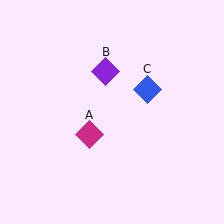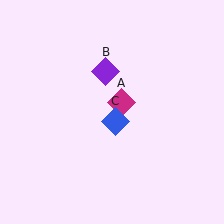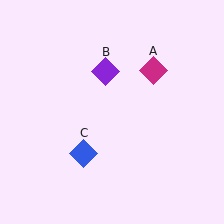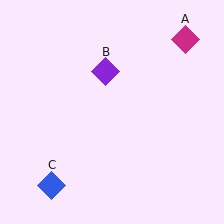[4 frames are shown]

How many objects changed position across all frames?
2 objects changed position: magenta diamond (object A), blue diamond (object C).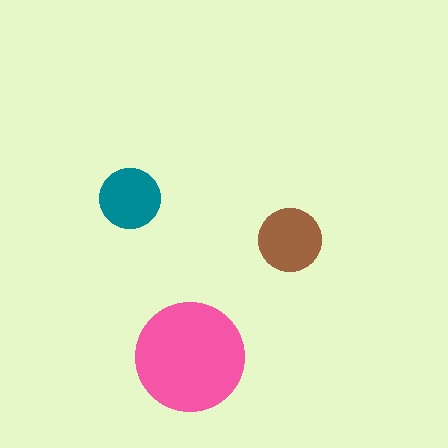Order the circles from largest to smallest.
the pink one, the brown one, the teal one.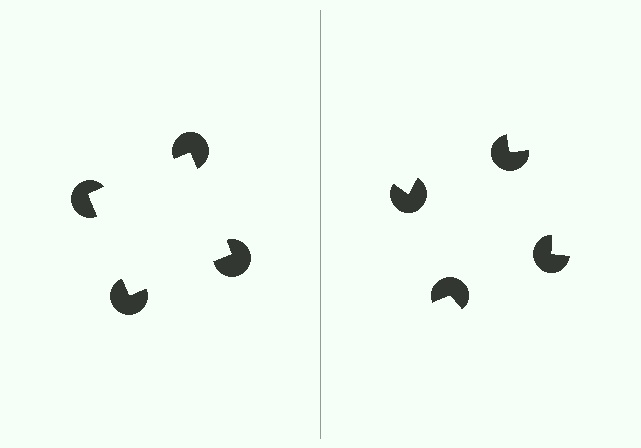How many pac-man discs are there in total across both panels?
8 — 4 on each side.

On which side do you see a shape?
An illusory square appears on the left side. On the right side the wedge cuts are rotated, so no coherent shape forms.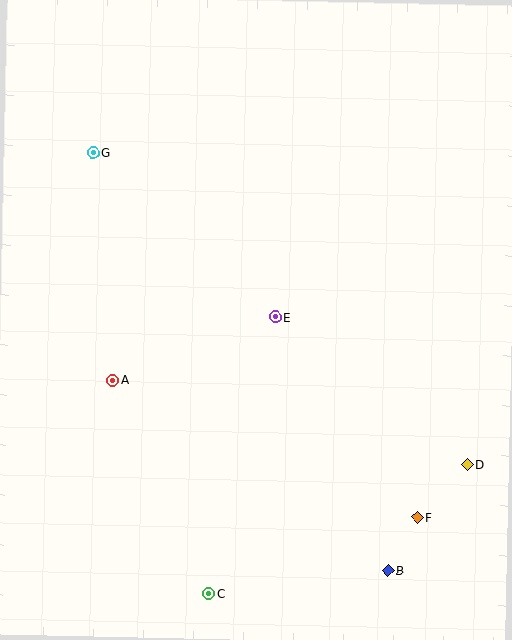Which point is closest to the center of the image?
Point E at (275, 317) is closest to the center.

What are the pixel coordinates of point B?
Point B is at (388, 571).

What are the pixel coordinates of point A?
Point A is at (112, 380).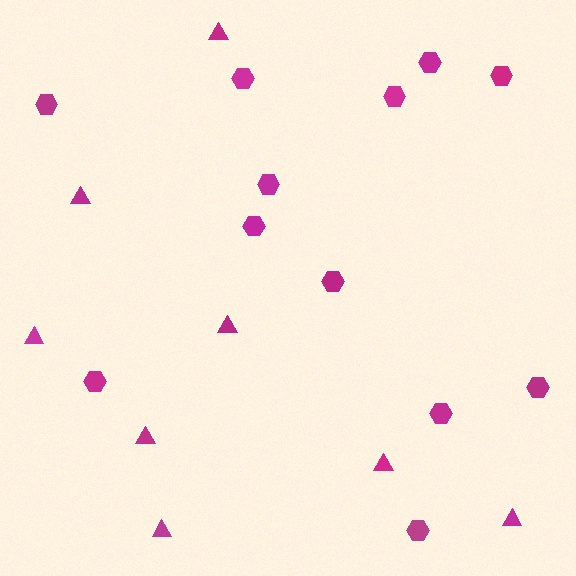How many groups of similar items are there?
There are 2 groups: one group of triangles (8) and one group of hexagons (12).